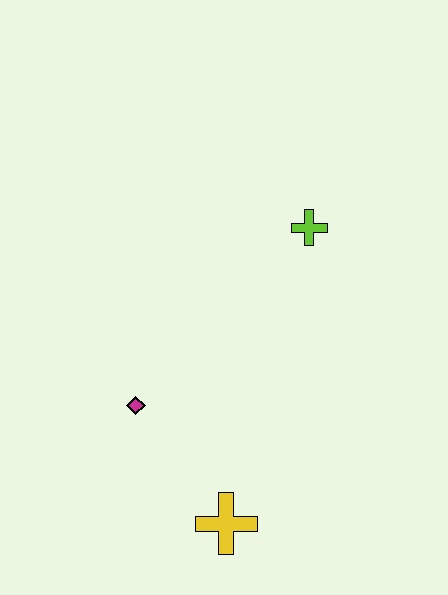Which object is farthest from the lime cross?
The yellow cross is farthest from the lime cross.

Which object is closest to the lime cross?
The magenta diamond is closest to the lime cross.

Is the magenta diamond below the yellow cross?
No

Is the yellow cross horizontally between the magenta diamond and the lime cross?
Yes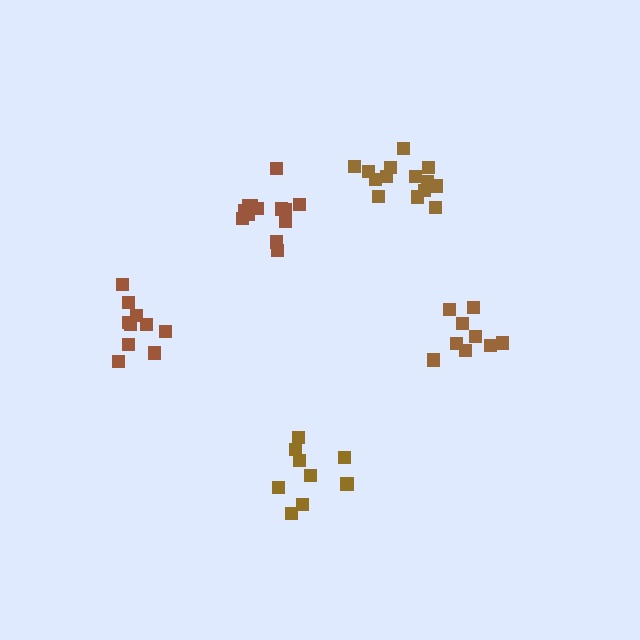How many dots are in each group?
Group 1: 9 dots, Group 2: 10 dots, Group 3: 9 dots, Group 4: 14 dots, Group 5: 13 dots (55 total).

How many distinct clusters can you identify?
There are 5 distinct clusters.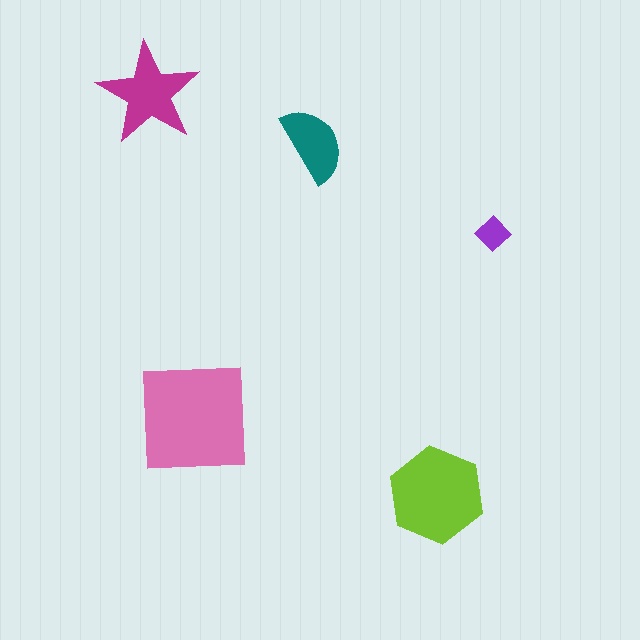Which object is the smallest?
The purple diamond.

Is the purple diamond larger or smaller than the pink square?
Smaller.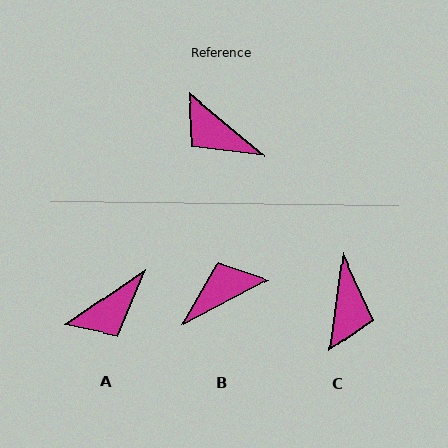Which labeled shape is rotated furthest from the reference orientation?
C, about 122 degrees away.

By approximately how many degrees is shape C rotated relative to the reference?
Approximately 122 degrees counter-clockwise.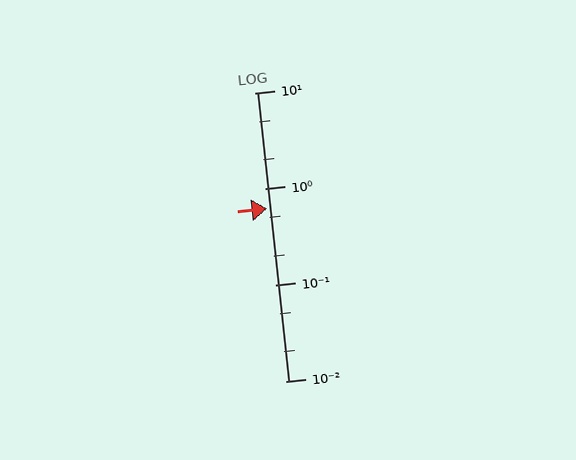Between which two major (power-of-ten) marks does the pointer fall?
The pointer is between 0.1 and 1.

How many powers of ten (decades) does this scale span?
The scale spans 3 decades, from 0.01 to 10.